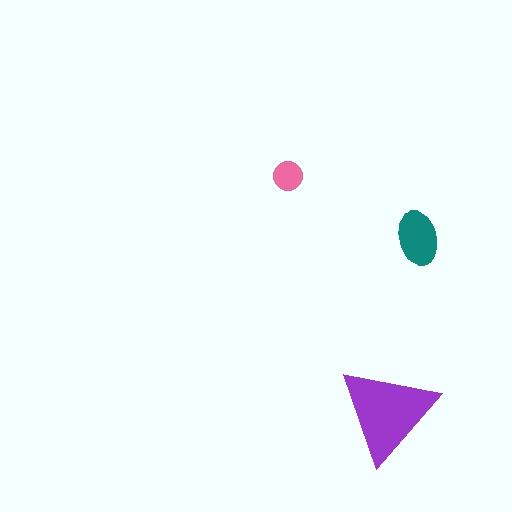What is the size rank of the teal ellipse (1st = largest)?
2nd.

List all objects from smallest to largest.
The pink circle, the teal ellipse, the purple triangle.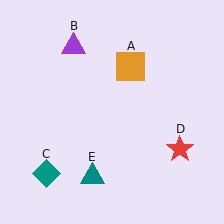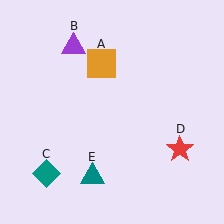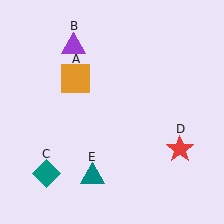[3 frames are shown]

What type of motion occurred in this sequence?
The orange square (object A) rotated counterclockwise around the center of the scene.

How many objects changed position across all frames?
1 object changed position: orange square (object A).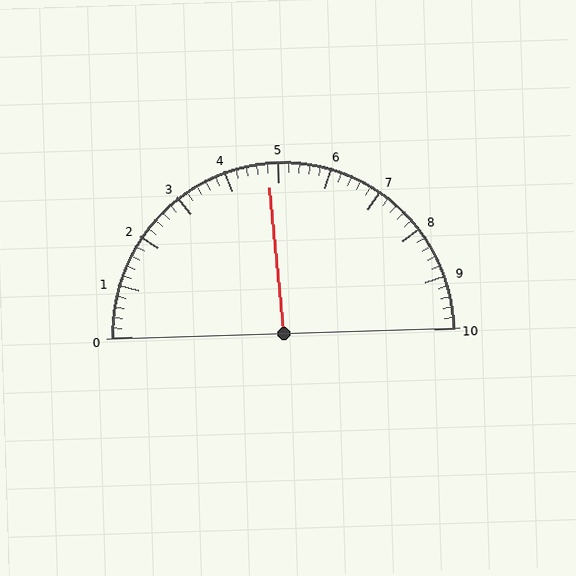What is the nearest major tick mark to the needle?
The nearest major tick mark is 5.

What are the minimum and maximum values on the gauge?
The gauge ranges from 0 to 10.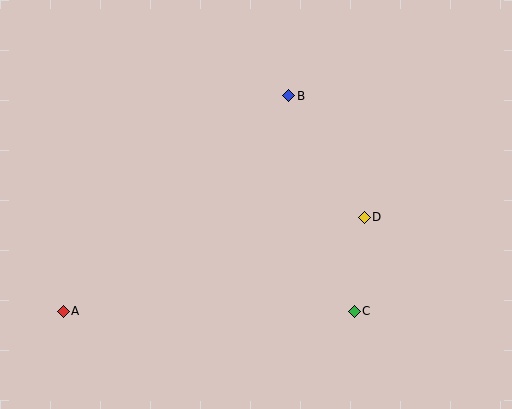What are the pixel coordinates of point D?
Point D is at (364, 217).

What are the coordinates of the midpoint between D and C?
The midpoint between D and C is at (359, 264).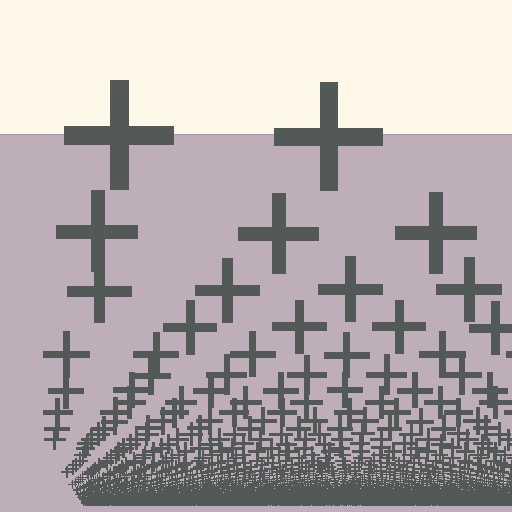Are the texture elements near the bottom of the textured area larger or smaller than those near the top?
Smaller. The gradient is inverted — elements near the bottom are smaller and denser.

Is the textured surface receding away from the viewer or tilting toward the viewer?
The surface appears to tilt toward the viewer. Texture elements get larger and sparser toward the top.